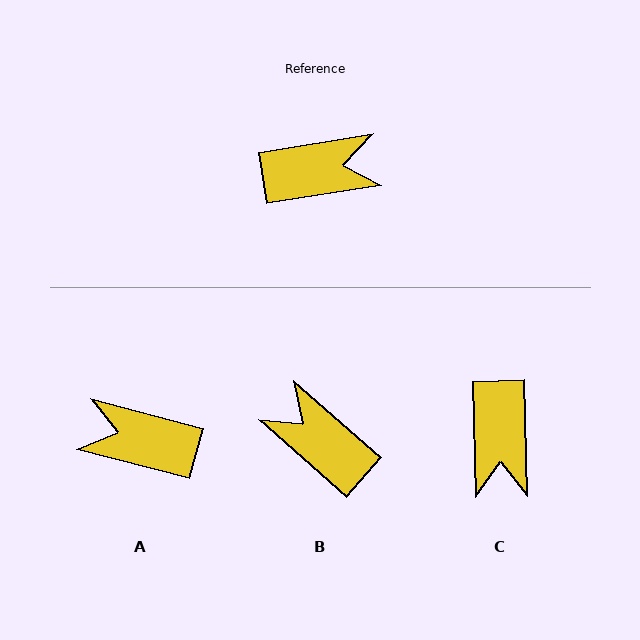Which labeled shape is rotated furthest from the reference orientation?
A, about 156 degrees away.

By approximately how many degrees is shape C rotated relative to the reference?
Approximately 97 degrees clockwise.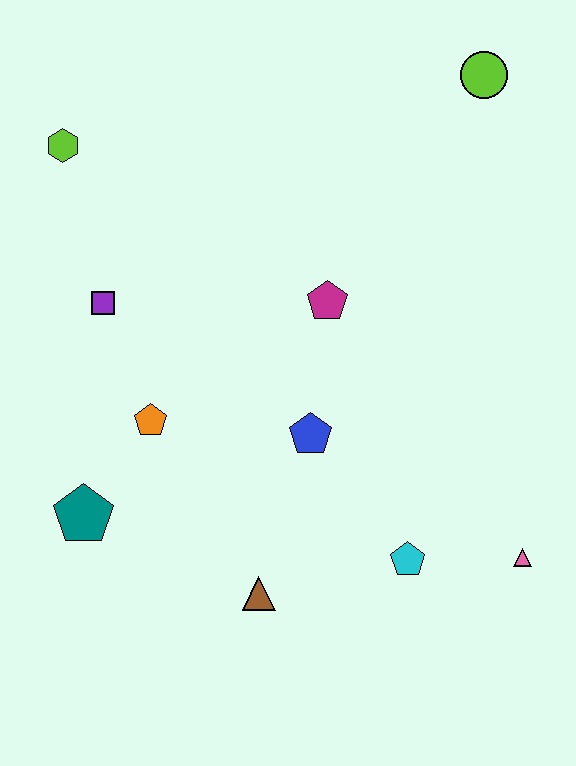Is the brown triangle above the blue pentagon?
No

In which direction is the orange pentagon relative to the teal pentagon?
The orange pentagon is above the teal pentagon.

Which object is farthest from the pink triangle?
The lime hexagon is farthest from the pink triangle.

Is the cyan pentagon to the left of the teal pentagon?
No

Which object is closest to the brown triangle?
The cyan pentagon is closest to the brown triangle.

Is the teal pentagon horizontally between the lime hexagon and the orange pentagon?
Yes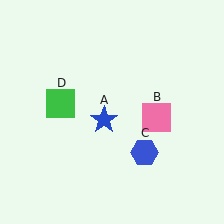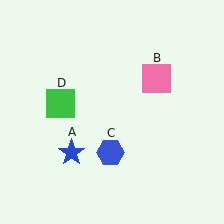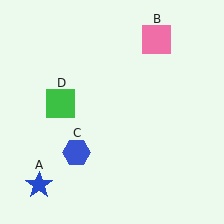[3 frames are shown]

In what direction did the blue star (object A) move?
The blue star (object A) moved down and to the left.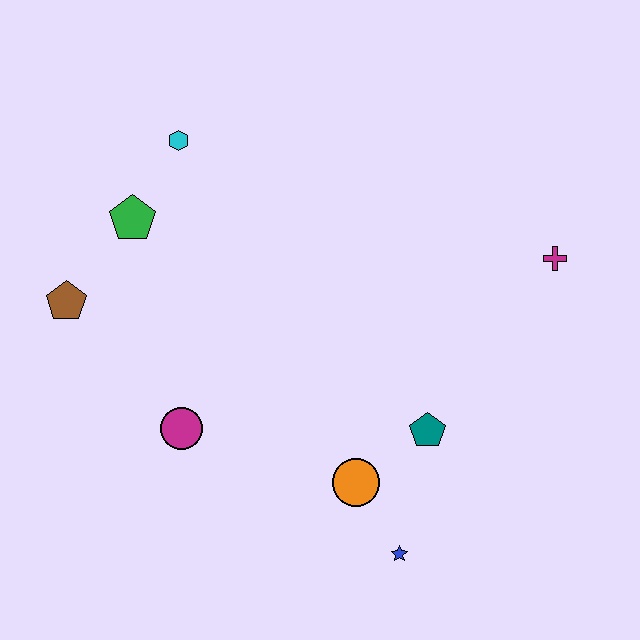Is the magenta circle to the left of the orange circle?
Yes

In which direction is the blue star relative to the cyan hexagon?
The blue star is below the cyan hexagon.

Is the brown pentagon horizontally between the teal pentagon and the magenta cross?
No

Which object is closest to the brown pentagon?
The green pentagon is closest to the brown pentagon.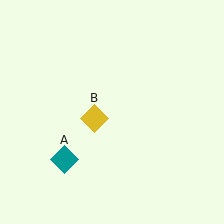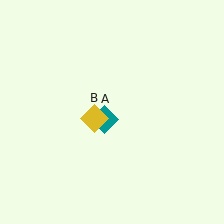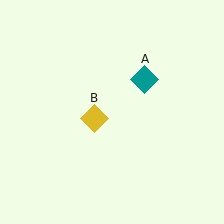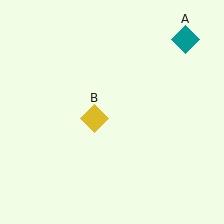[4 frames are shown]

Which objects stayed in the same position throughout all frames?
Yellow diamond (object B) remained stationary.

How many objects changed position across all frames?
1 object changed position: teal diamond (object A).